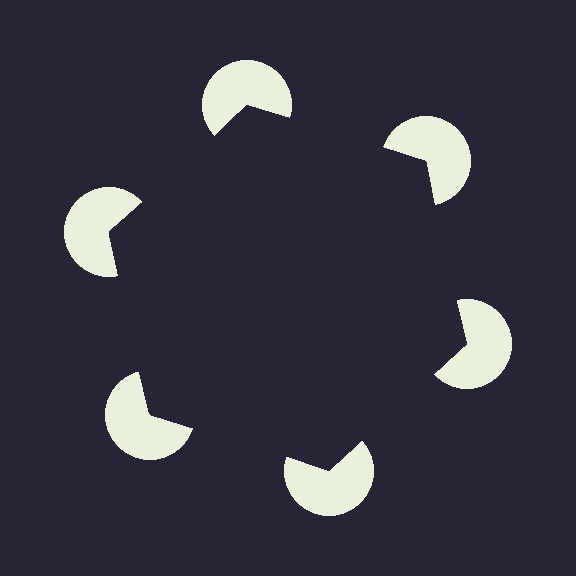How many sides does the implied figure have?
6 sides.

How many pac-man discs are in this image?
There are 6 — one at each vertex of the illusory hexagon.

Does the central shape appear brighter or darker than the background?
It typically appears slightly darker than the background, even though no actual brightness change is drawn.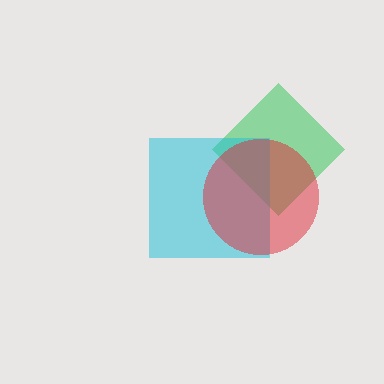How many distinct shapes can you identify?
There are 3 distinct shapes: a green diamond, a cyan square, a red circle.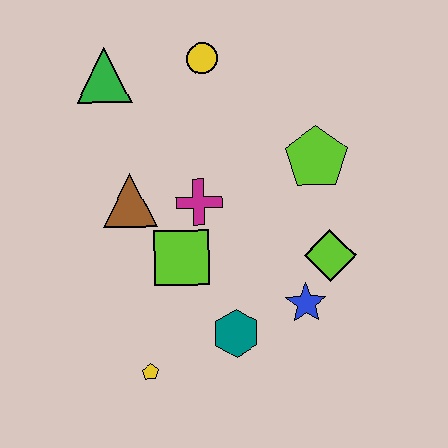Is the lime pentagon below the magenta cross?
No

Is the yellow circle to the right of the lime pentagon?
No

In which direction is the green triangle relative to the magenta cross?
The green triangle is above the magenta cross.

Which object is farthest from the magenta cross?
The yellow pentagon is farthest from the magenta cross.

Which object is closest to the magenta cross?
The lime square is closest to the magenta cross.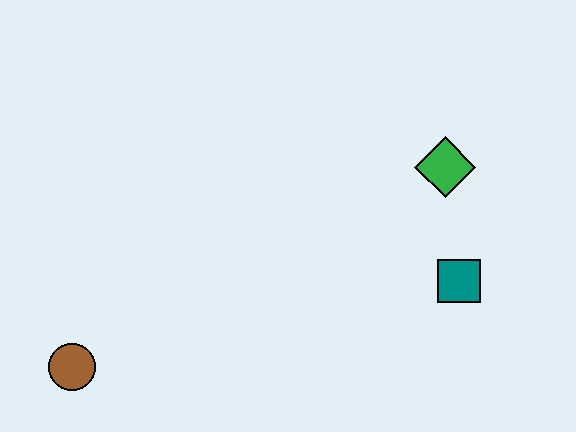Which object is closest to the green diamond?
The teal square is closest to the green diamond.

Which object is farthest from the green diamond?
The brown circle is farthest from the green diamond.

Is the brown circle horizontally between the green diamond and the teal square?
No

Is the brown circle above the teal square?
No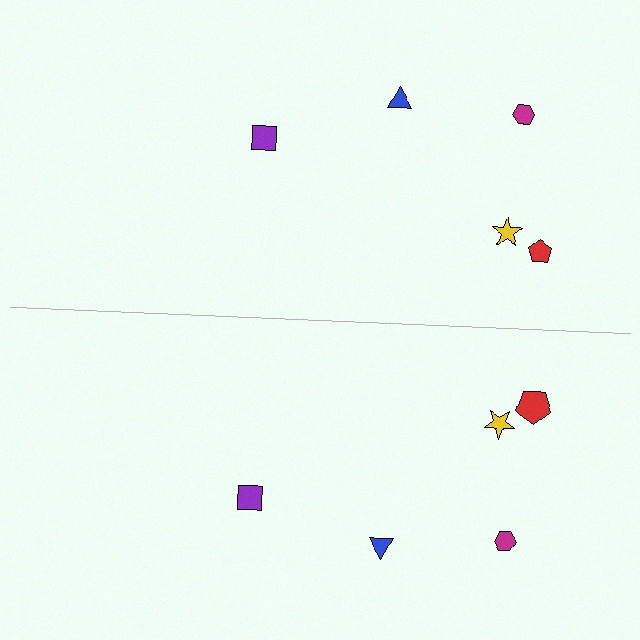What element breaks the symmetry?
The red pentagon on the bottom side has a different size than its mirror counterpart.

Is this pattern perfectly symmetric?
No, the pattern is not perfectly symmetric. The red pentagon on the bottom side has a different size than its mirror counterpart.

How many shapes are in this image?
There are 10 shapes in this image.